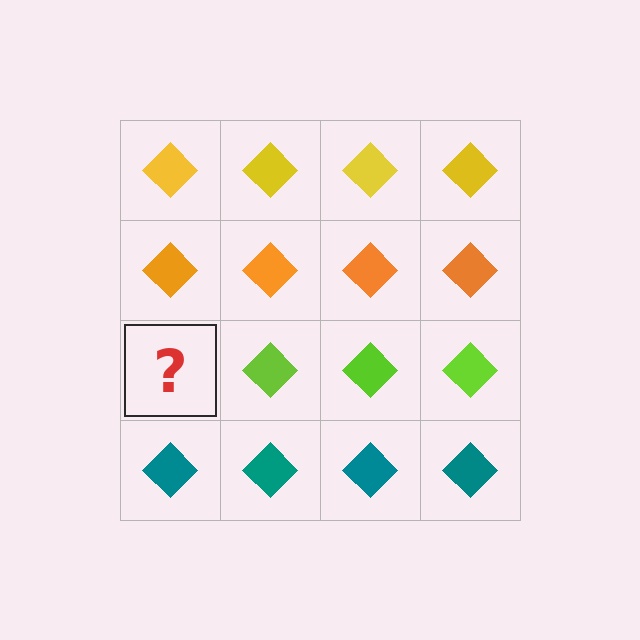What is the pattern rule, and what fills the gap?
The rule is that each row has a consistent color. The gap should be filled with a lime diamond.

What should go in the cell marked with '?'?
The missing cell should contain a lime diamond.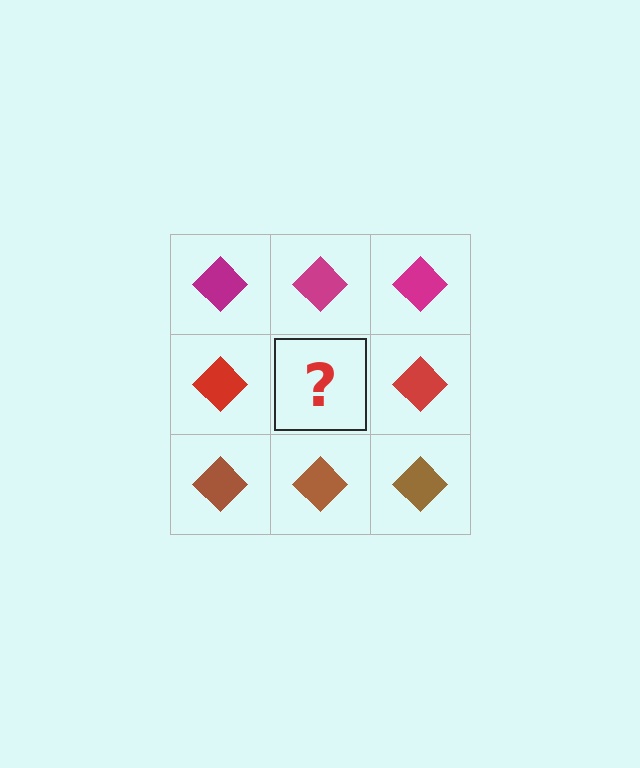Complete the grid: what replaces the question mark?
The question mark should be replaced with a red diamond.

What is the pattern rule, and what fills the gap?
The rule is that each row has a consistent color. The gap should be filled with a red diamond.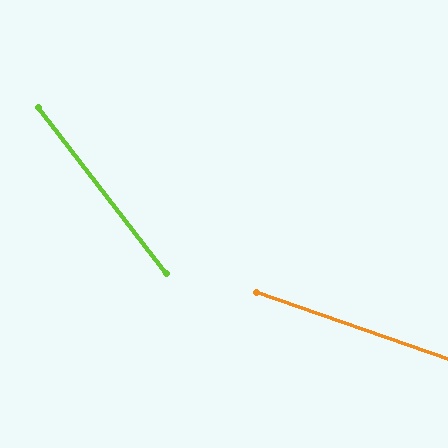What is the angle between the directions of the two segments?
Approximately 33 degrees.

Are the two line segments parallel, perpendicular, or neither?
Neither parallel nor perpendicular — they differ by about 33°.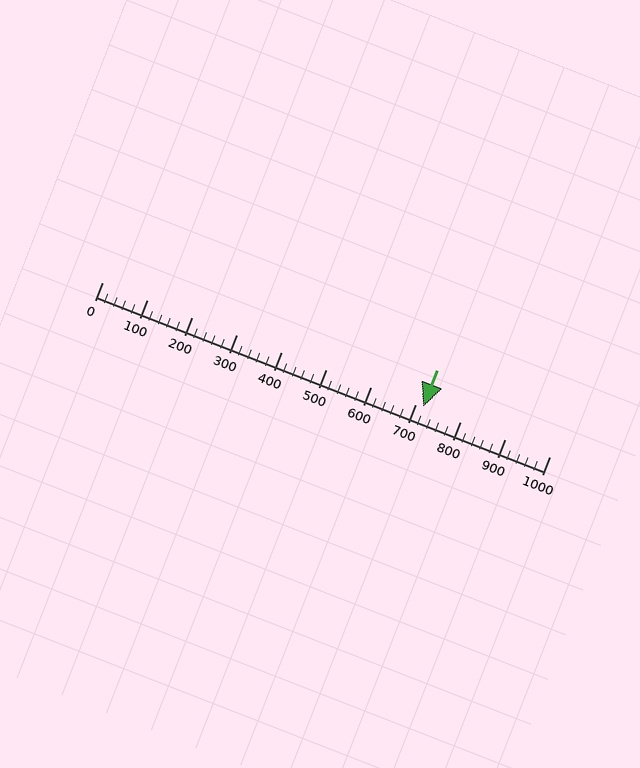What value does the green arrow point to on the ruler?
The green arrow points to approximately 718.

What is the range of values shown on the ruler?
The ruler shows values from 0 to 1000.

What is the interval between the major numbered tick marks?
The major tick marks are spaced 100 units apart.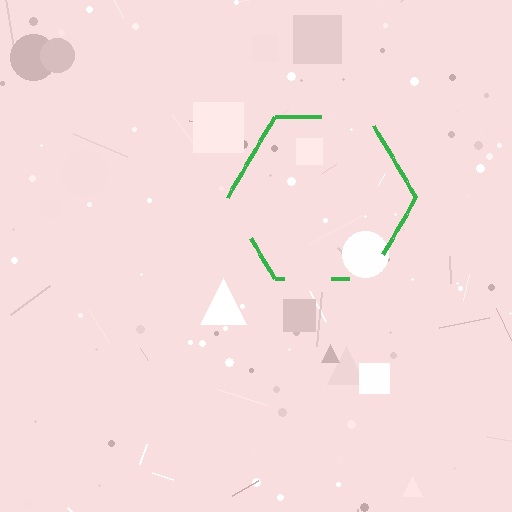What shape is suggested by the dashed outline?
The dashed outline suggests a hexagon.